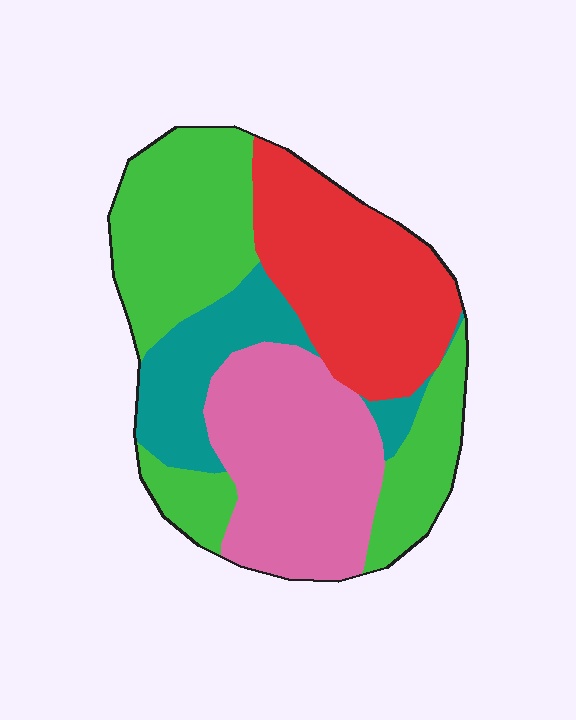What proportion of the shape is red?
Red takes up between a sixth and a third of the shape.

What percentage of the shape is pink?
Pink takes up between a sixth and a third of the shape.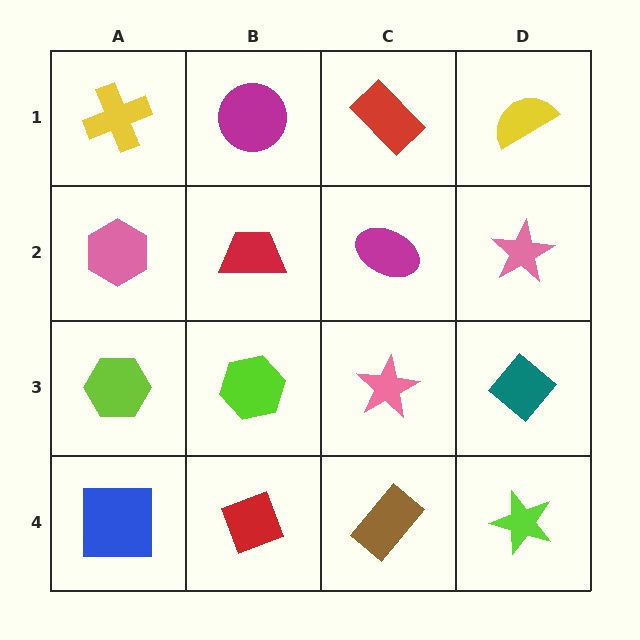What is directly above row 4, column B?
A lime hexagon.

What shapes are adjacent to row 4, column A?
A lime hexagon (row 3, column A), a red diamond (row 4, column B).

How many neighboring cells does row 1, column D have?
2.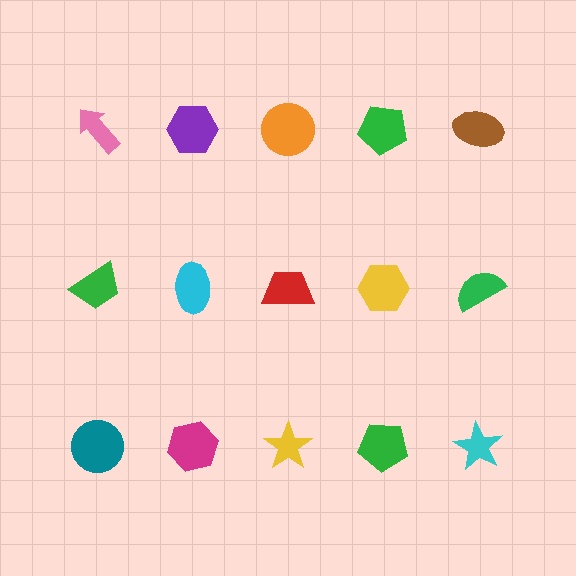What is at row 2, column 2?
A cyan ellipse.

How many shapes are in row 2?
5 shapes.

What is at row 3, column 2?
A magenta hexagon.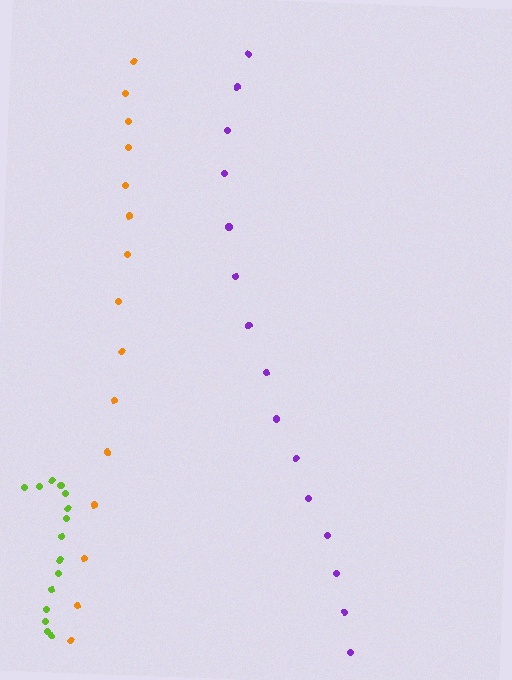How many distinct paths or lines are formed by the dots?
There are 3 distinct paths.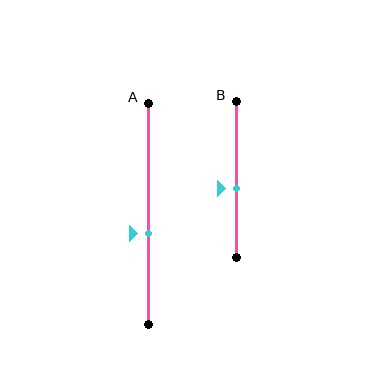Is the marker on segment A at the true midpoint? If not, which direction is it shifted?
No, the marker on segment A is shifted downward by about 9% of the segment length.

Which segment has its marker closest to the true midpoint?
Segment B has its marker closest to the true midpoint.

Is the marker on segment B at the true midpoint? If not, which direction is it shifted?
No, the marker on segment B is shifted downward by about 6% of the segment length.